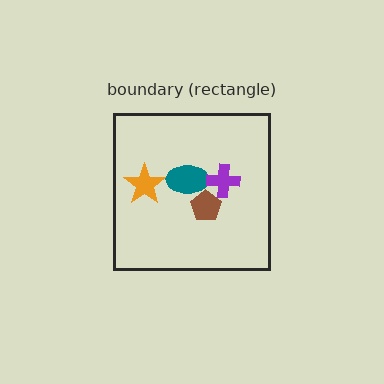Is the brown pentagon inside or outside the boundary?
Inside.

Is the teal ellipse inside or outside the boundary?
Inside.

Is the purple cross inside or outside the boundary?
Inside.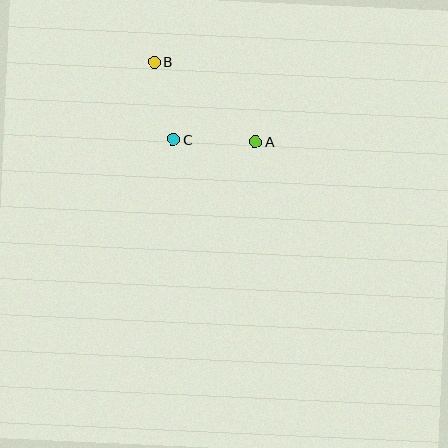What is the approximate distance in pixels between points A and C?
The distance between A and C is approximately 82 pixels.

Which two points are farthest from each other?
Points A and B are farthest from each other.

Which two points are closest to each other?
Points B and C are closest to each other.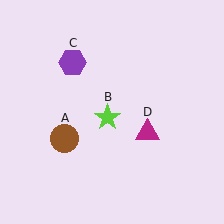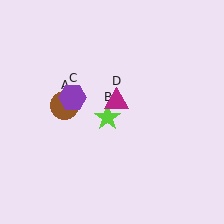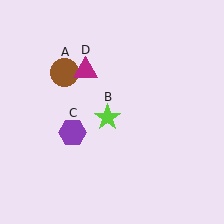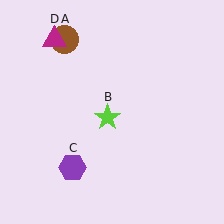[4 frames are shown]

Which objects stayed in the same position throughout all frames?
Lime star (object B) remained stationary.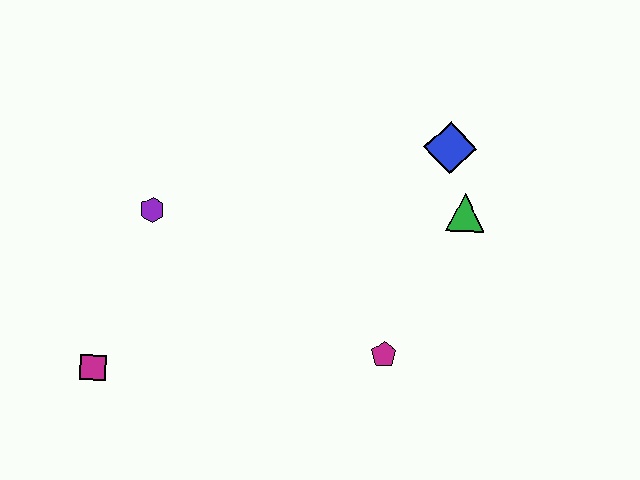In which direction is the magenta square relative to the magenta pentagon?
The magenta square is to the left of the magenta pentagon.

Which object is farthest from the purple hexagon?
The green triangle is farthest from the purple hexagon.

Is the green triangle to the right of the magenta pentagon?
Yes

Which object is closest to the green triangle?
The blue diamond is closest to the green triangle.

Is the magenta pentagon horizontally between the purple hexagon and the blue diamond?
Yes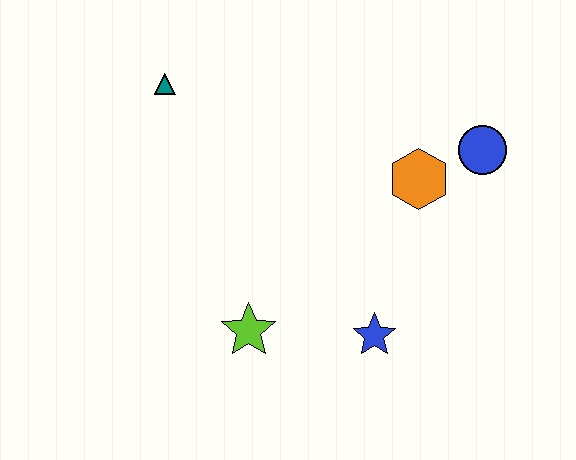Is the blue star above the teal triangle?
No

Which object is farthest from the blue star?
The teal triangle is farthest from the blue star.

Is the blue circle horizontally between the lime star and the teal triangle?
No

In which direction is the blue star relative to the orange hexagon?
The blue star is below the orange hexagon.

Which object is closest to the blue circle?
The orange hexagon is closest to the blue circle.